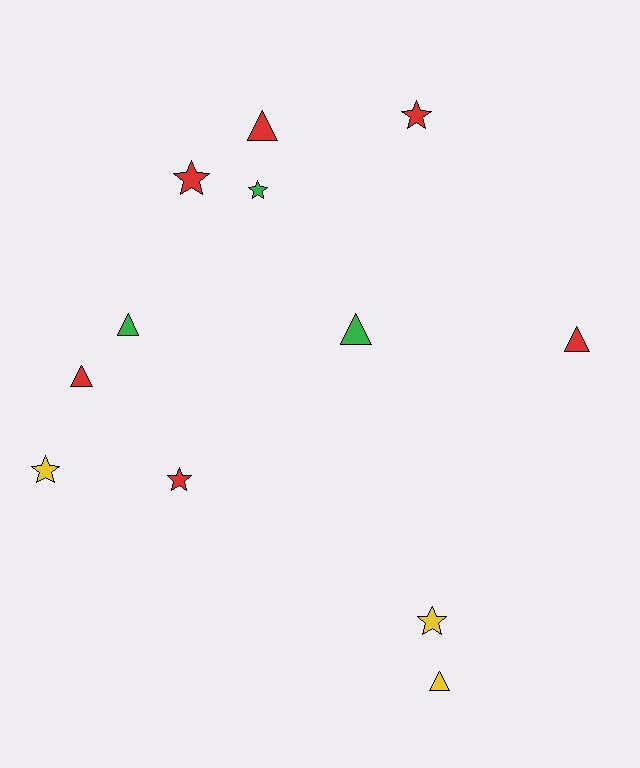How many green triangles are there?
There are 2 green triangles.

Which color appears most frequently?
Red, with 6 objects.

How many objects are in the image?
There are 12 objects.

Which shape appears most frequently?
Triangle, with 6 objects.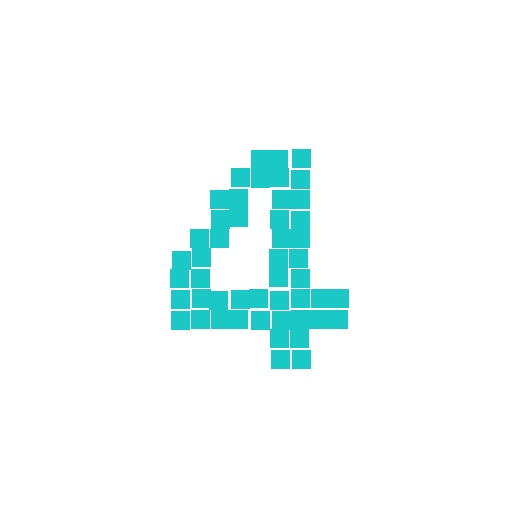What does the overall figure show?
The overall figure shows the digit 4.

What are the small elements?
The small elements are squares.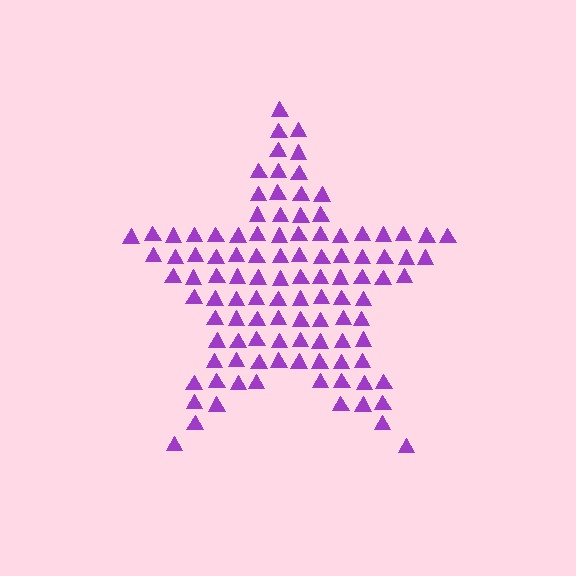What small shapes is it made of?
It is made of small triangles.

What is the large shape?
The large shape is a star.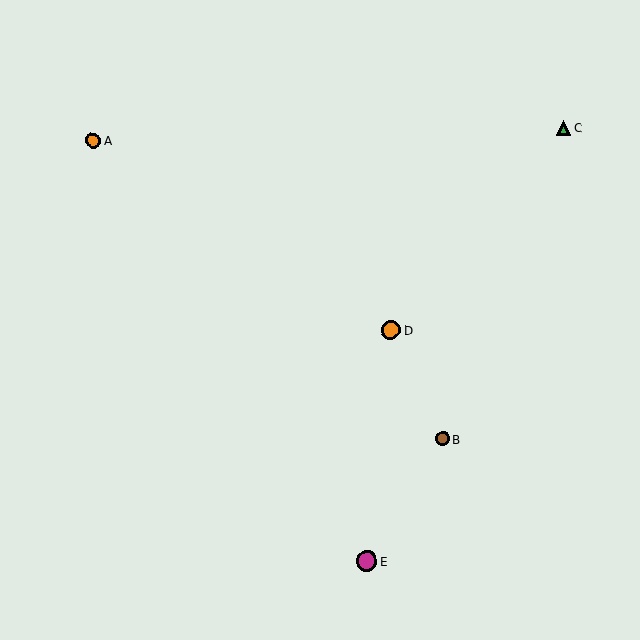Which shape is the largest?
The magenta circle (labeled E) is the largest.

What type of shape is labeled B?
Shape B is a brown circle.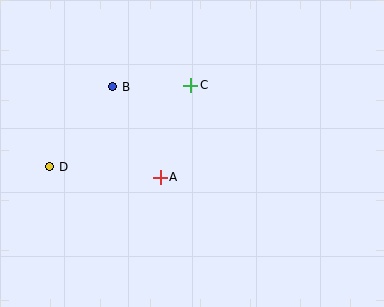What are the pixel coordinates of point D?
Point D is at (50, 167).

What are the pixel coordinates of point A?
Point A is at (160, 177).